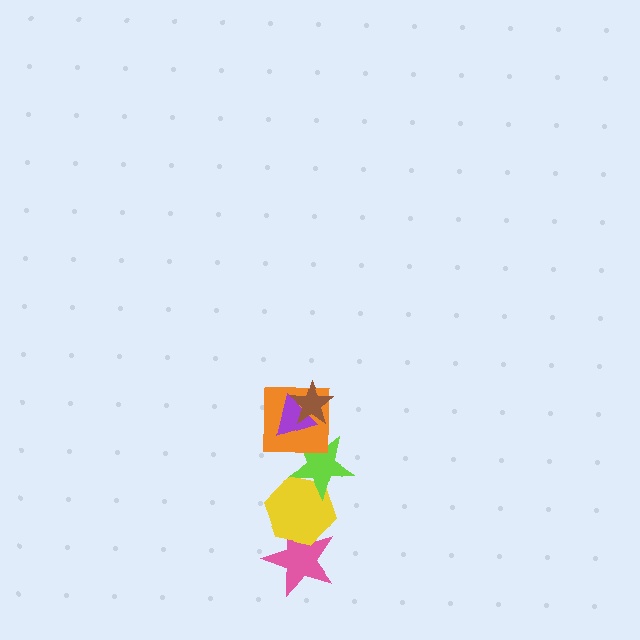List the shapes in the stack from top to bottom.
From top to bottom: the brown star, the purple triangle, the orange square, the lime star, the yellow hexagon, the pink star.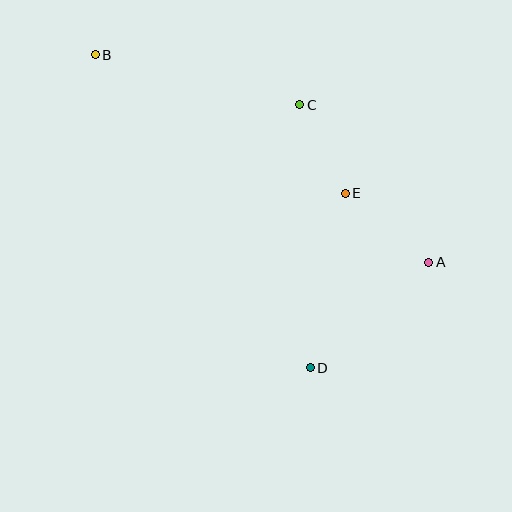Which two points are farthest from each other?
Points A and B are farthest from each other.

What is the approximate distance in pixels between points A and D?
The distance between A and D is approximately 158 pixels.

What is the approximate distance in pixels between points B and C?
The distance between B and C is approximately 210 pixels.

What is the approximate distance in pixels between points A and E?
The distance between A and E is approximately 108 pixels.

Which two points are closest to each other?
Points C and E are closest to each other.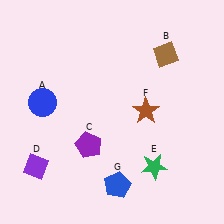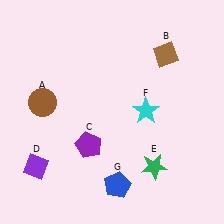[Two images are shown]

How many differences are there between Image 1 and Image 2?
There are 2 differences between the two images.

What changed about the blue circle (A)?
In Image 1, A is blue. In Image 2, it changed to brown.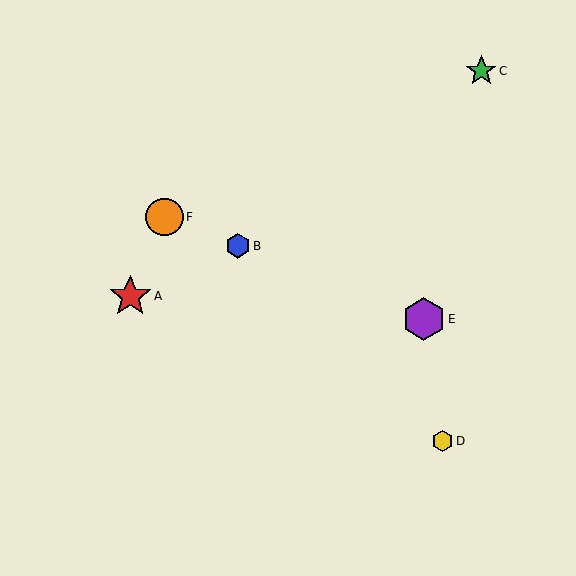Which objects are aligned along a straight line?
Objects B, E, F are aligned along a straight line.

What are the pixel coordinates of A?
Object A is at (130, 296).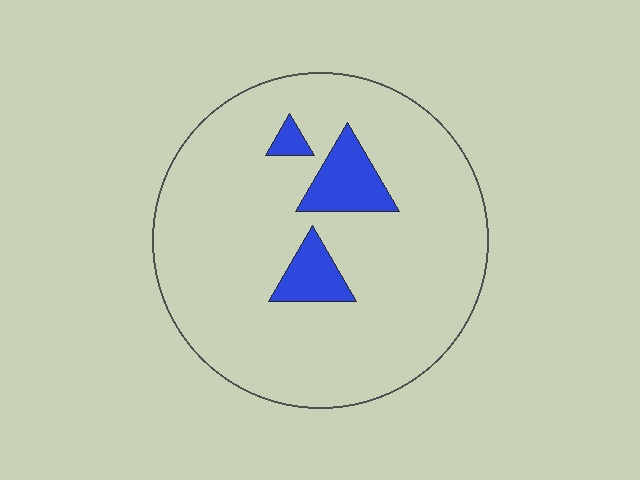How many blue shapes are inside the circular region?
3.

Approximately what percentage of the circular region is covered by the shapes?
Approximately 10%.